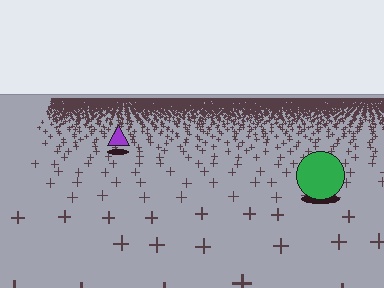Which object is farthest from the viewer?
The purple triangle is farthest from the viewer. It appears smaller and the ground texture around it is denser.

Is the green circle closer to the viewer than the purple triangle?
Yes. The green circle is closer — you can tell from the texture gradient: the ground texture is coarser near it.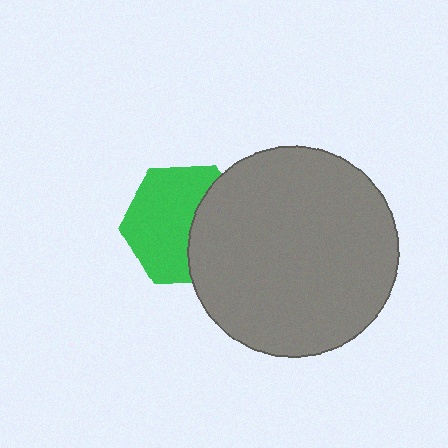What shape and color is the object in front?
The object in front is a gray circle.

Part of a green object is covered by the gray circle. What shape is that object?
It is a hexagon.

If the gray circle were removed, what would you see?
You would see the complete green hexagon.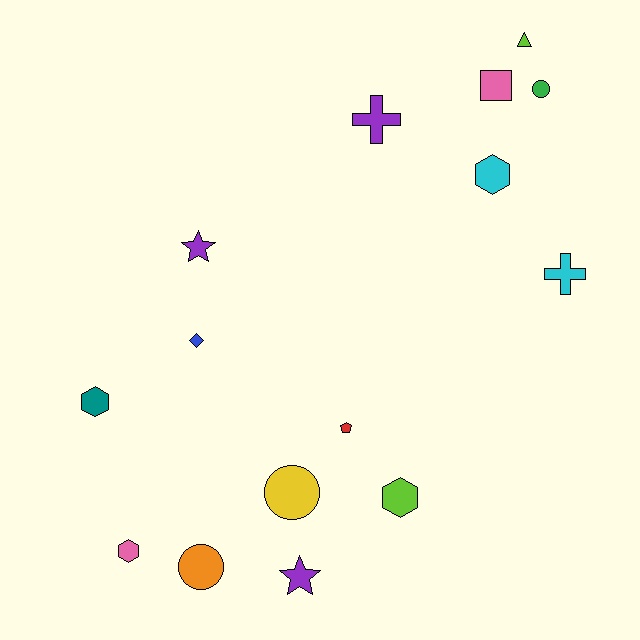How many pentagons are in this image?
There is 1 pentagon.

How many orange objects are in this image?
There is 1 orange object.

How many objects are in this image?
There are 15 objects.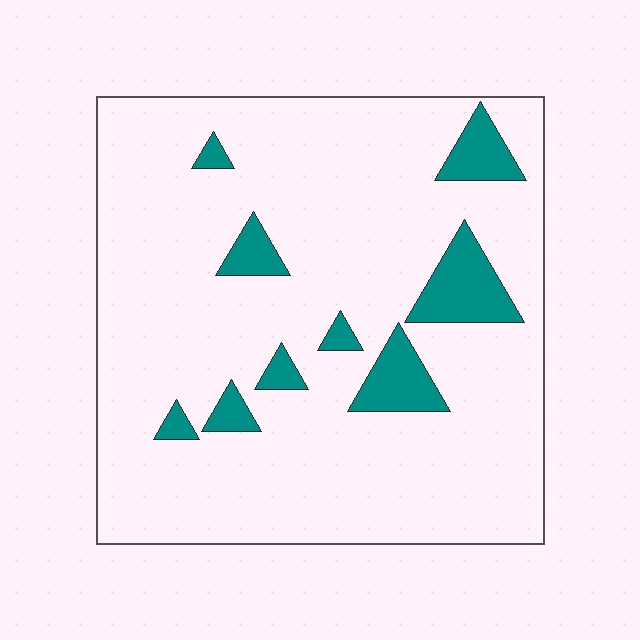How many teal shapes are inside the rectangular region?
9.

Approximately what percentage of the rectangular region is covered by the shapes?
Approximately 10%.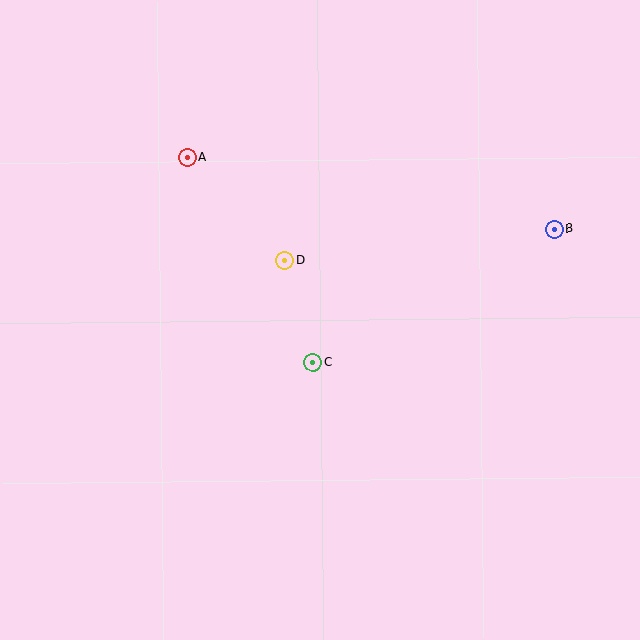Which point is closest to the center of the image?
Point C at (313, 362) is closest to the center.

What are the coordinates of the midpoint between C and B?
The midpoint between C and B is at (434, 296).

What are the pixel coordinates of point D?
Point D is at (285, 261).